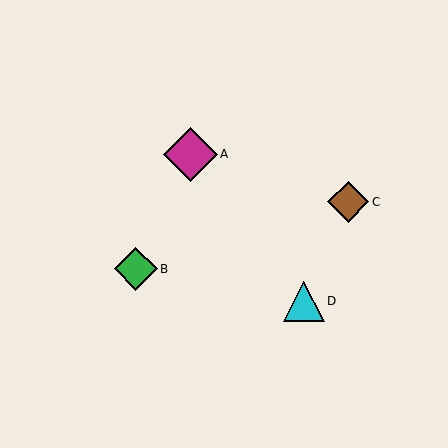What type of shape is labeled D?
Shape D is a cyan triangle.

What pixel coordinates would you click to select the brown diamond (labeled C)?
Click at (348, 202) to select the brown diamond C.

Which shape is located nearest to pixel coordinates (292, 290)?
The cyan triangle (labeled D) at (304, 301) is nearest to that location.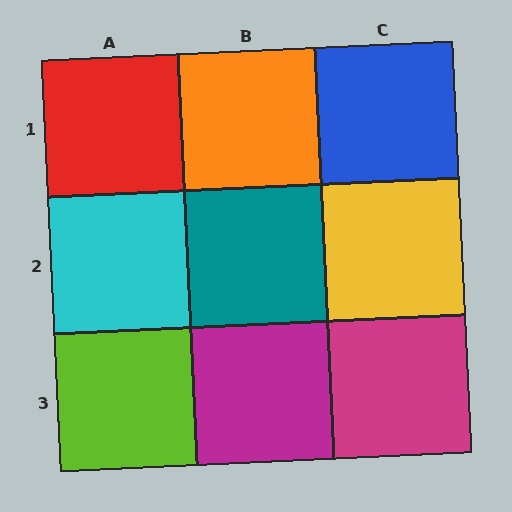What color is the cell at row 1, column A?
Red.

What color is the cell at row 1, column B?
Orange.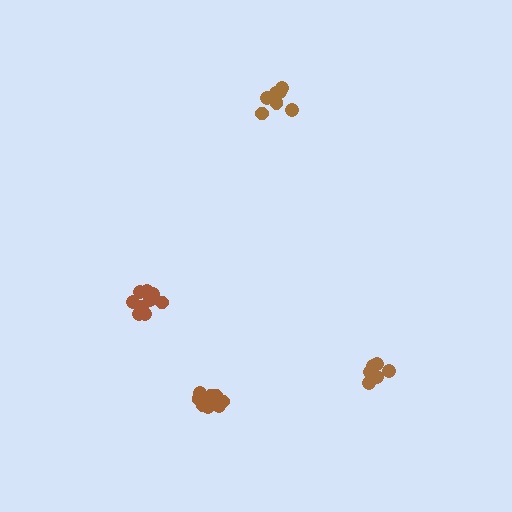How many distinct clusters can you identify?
There are 4 distinct clusters.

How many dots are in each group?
Group 1: 6 dots, Group 2: 9 dots, Group 3: 7 dots, Group 4: 11 dots (33 total).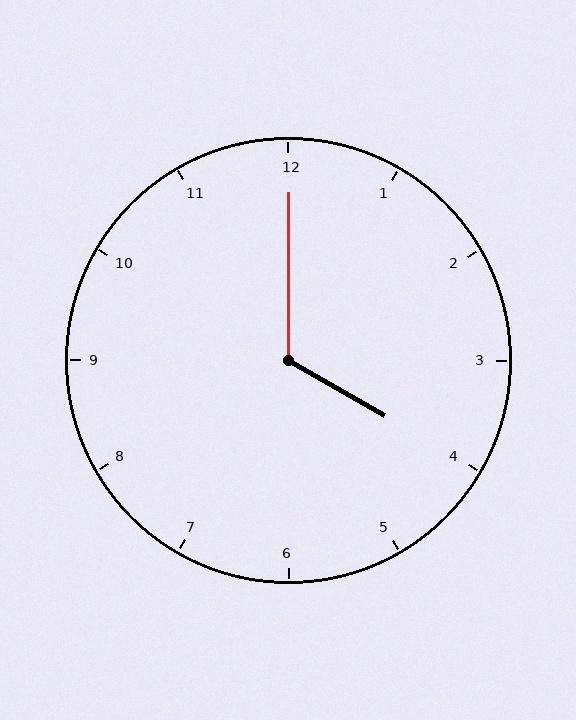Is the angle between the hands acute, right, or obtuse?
It is obtuse.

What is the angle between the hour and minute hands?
Approximately 120 degrees.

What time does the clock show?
4:00.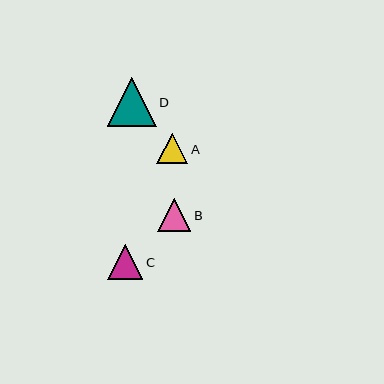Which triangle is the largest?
Triangle D is the largest with a size of approximately 49 pixels.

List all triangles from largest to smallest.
From largest to smallest: D, C, B, A.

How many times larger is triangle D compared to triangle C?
Triangle D is approximately 1.4 times the size of triangle C.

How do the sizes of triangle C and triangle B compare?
Triangle C and triangle B are approximately the same size.